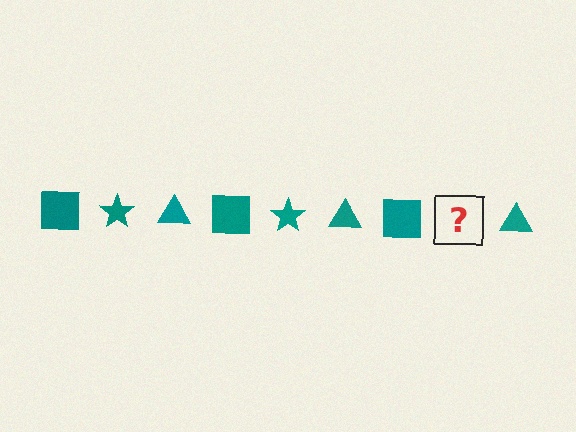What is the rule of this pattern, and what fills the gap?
The rule is that the pattern cycles through square, star, triangle shapes in teal. The gap should be filled with a teal star.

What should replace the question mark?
The question mark should be replaced with a teal star.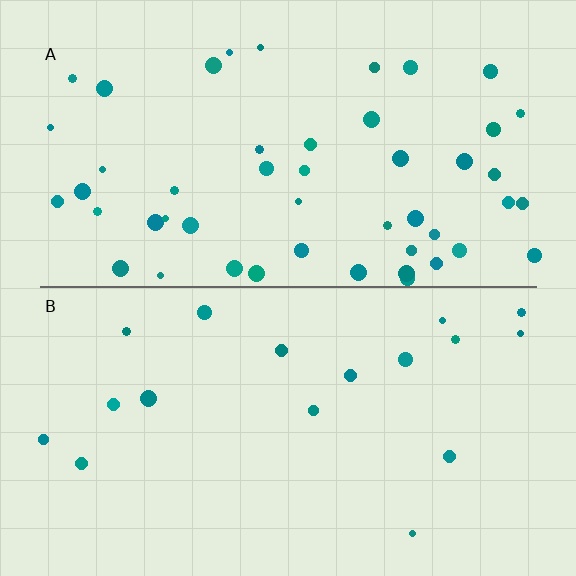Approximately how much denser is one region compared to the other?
Approximately 2.8× — region A over region B.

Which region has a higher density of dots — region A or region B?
A (the top).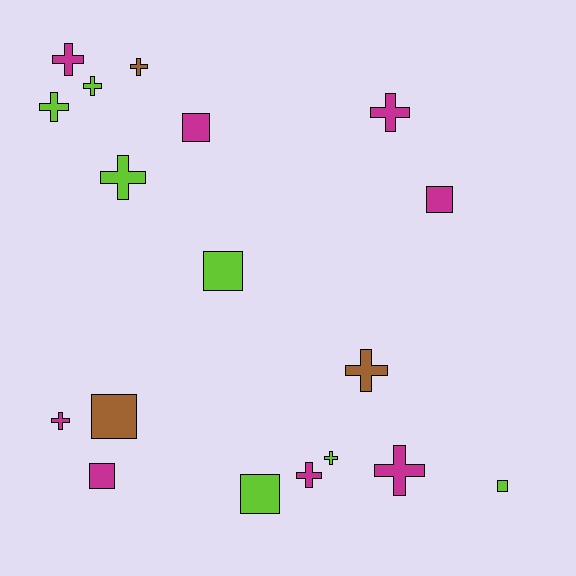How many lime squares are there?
There are 3 lime squares.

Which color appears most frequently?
Magenta, with 8 objects.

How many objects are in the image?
There are 18 objects.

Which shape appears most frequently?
Cross, with 11 objects.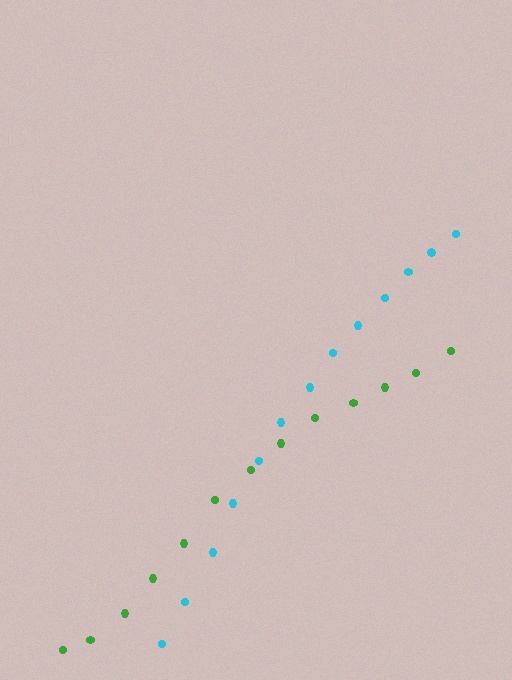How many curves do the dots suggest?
There are 2 distinct paths.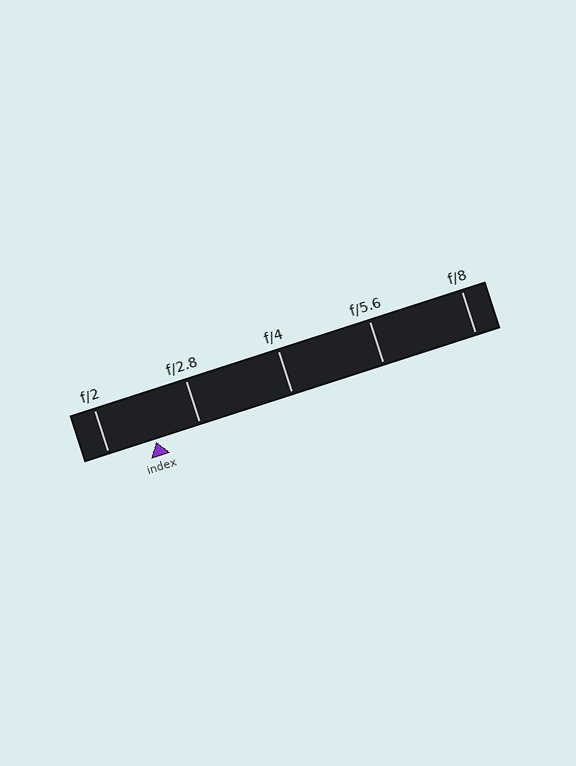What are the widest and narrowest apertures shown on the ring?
The widest aperture shown is f/2 and the narrowest is f/8.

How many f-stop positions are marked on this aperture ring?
There are 5 f-stop positions marked.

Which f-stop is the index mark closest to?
The index mark is closest to f/2.8.